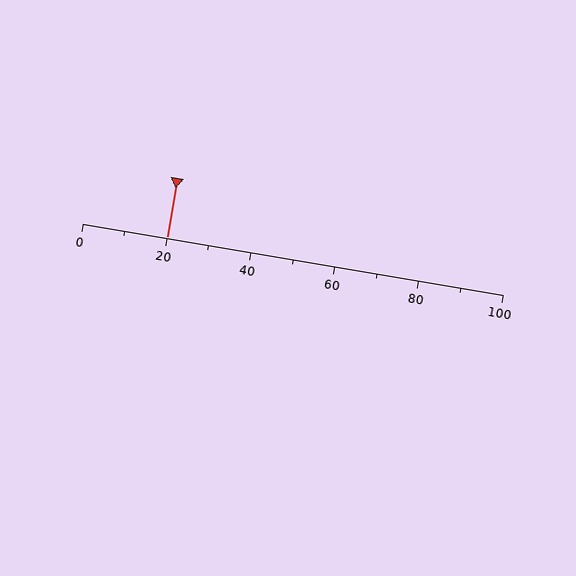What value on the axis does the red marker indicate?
The marker indicates approximately 20.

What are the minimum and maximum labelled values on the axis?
The axis runs from 0 to 100.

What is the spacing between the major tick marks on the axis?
The major ticks are spaced 20 apart.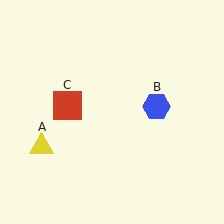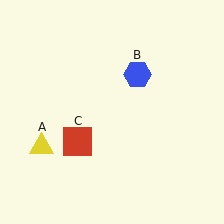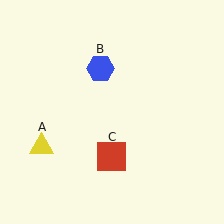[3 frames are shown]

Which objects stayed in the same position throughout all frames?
Yellow triangle (object A) remained stationary.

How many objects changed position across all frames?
2 objects changed position: blue hexagon (object B), red square (object C).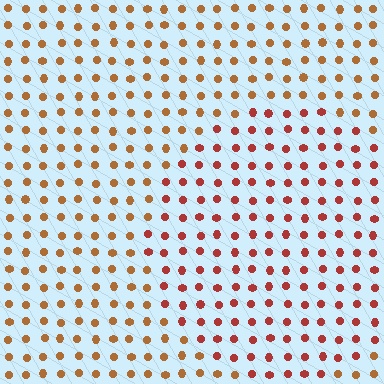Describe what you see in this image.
The image is filled with small brown elements in a uniform arrangement. A circle-shaped region is visible where the elements are tinted to a slightly different hue, forming a subtle color boundary.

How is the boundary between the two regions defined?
The boundary is defined purely by a slight shift in hue (about 28 degrees). Spacing, size, and orientation are identical on both sides.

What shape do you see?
I see a circle.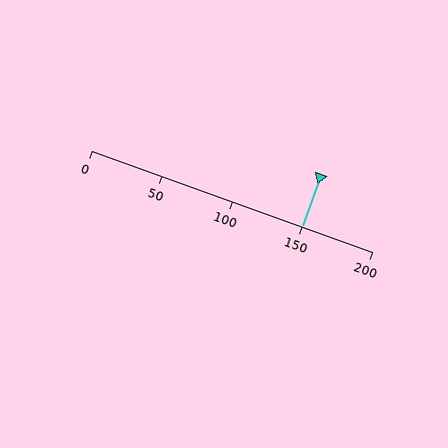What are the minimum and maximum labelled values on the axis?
The axis runs from 0 to 200.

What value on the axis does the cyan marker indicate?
The marker indicates approximately 150.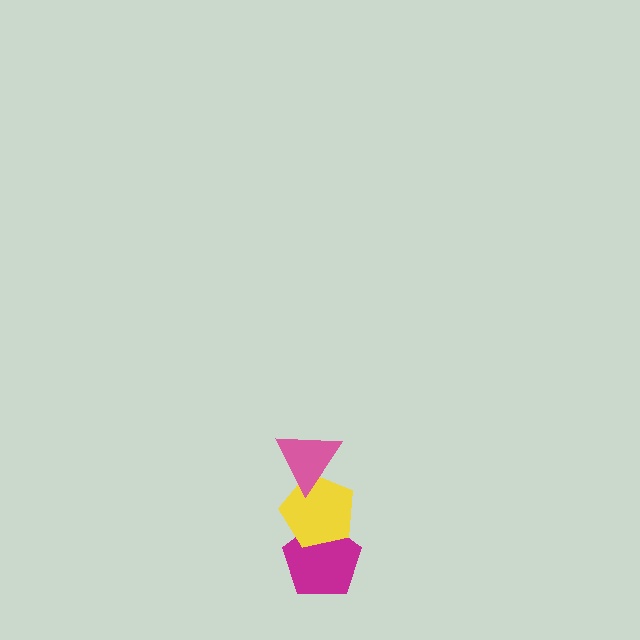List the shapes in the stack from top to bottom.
From top to bottom: the pink triangle, the yellow pentagon, the magenta pentagon.